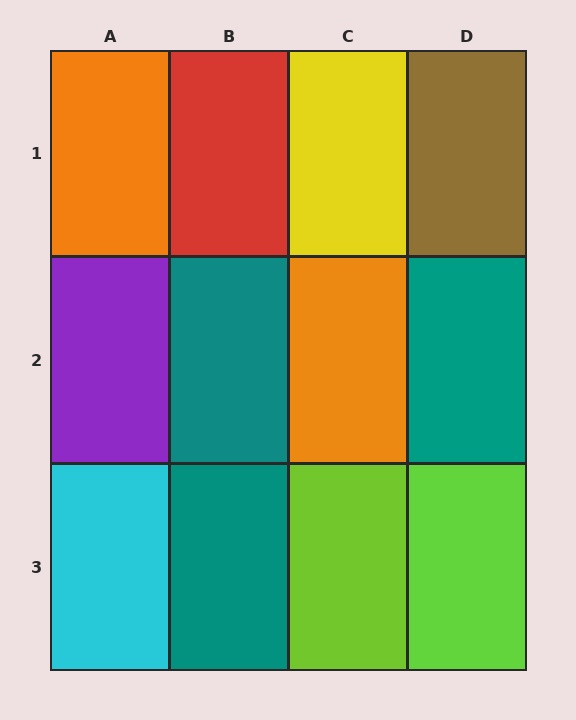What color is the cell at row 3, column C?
Lime.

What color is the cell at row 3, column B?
Teal.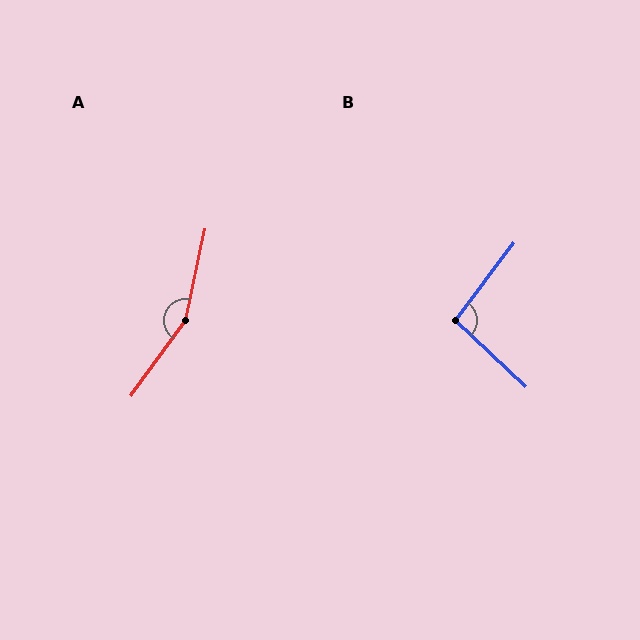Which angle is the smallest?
B, at approximately 96 degrees.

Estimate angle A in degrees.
Approximately 156 degrees.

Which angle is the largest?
A, at approximately 156 degrees.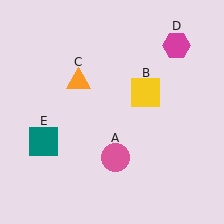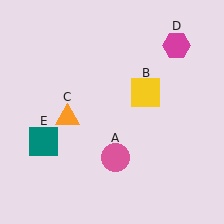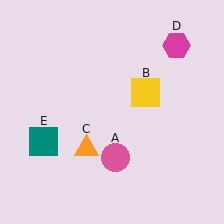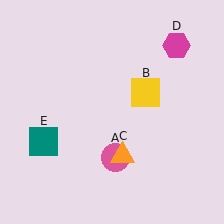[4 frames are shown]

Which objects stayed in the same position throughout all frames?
Pink circle (object A) and yellow square (object B) and magenta hexagon (object D) and teal square (object E) remained stationary.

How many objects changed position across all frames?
1 object changed position: orange triangle (object C).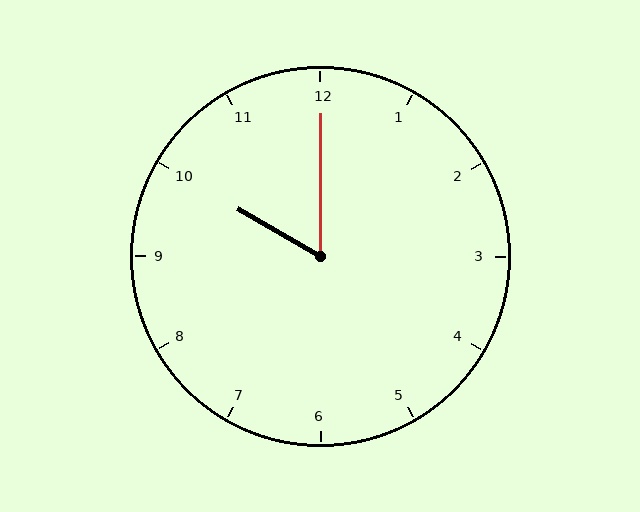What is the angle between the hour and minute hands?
Approximately 60 degrees.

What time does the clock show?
10:00.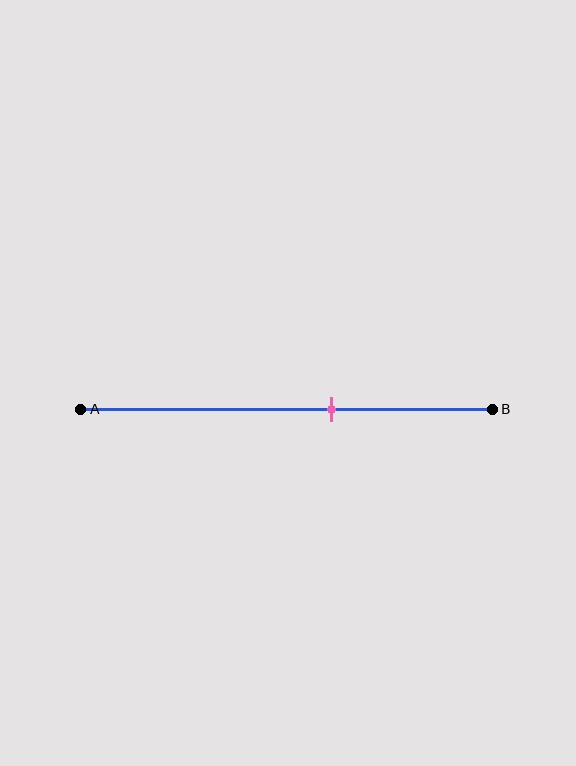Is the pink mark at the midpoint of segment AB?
No, the mark is at about 60% from A, not at the 50% midpoint.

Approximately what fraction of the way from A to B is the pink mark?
The pink mark is approximately 60% of the way from A to B.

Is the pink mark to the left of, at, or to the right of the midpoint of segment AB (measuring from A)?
The pink mark is to the right of the midpoint of segment AB.